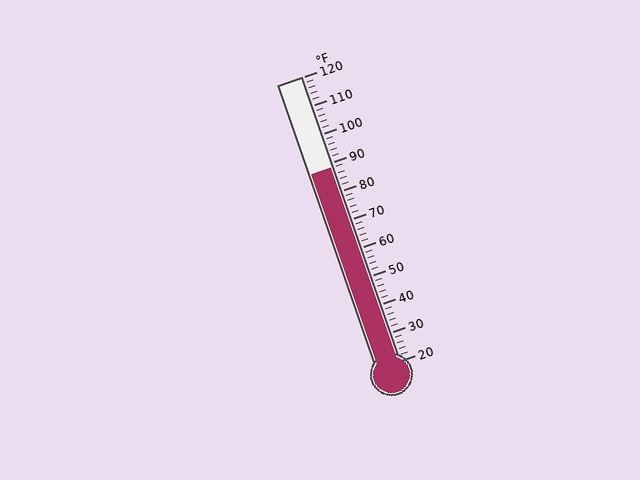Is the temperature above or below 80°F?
The temperature is above 80°F.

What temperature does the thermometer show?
The thermometer shows approximately 88°F.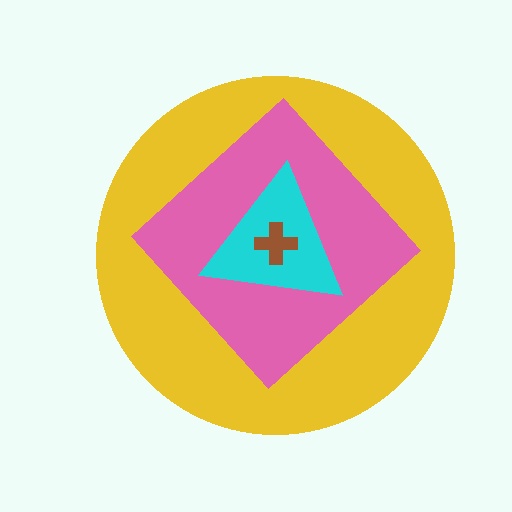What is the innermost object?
The brown cross.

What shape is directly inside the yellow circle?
The pink diamond.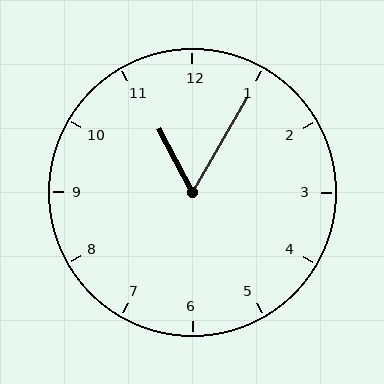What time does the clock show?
11:05.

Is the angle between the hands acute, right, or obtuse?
It is acute.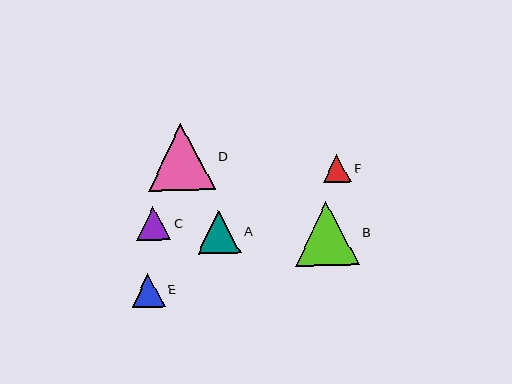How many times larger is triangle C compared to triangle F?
Triangle C is approximately 1.2 times the size of triangle F.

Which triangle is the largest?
Triangle D is the largest with a size of approximately 67 pixels.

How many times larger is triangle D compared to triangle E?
Triangle D is approximately 2.0 times the size of triangle E.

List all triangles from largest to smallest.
From largest to smallest: D, B, A, C, E, F.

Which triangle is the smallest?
Triangle F is the smallest with a size of approximately 28 pixels.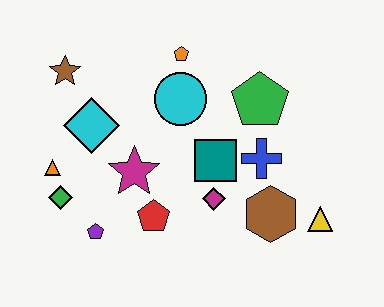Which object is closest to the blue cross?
The teal square is closest to the blue cross.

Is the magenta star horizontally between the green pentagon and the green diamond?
Yes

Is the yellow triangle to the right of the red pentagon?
Yes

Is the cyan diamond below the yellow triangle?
No